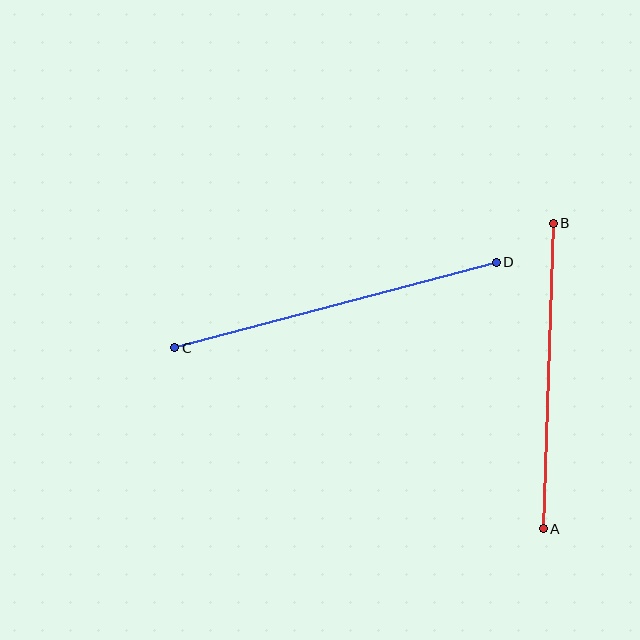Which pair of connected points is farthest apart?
Points C and D are farthest apart.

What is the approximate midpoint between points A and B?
The midpoint is at approximately (548, 376) pixels.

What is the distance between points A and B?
The distance is approximately 306 pixels.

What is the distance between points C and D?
The distance is approximately 333 pixels.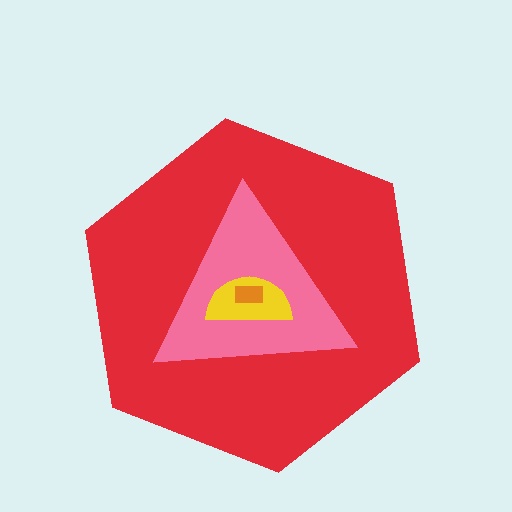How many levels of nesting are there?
4.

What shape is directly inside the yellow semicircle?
The orange rectangle.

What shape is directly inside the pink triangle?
The yellow semicircle.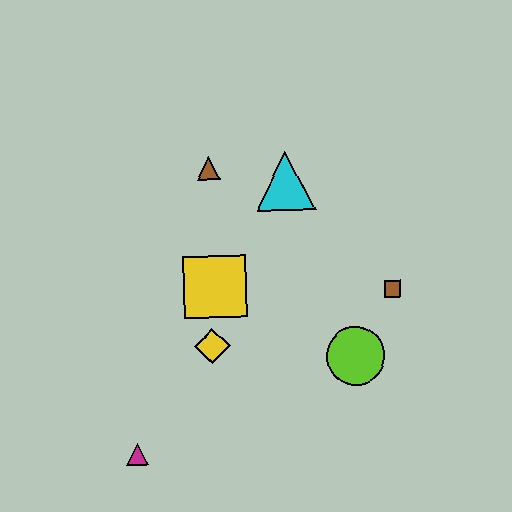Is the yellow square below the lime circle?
No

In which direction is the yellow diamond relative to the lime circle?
The yellow diamond is to the left of the lime circle.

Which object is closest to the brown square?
The lime circle is closest to the brown square.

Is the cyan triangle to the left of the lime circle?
Yes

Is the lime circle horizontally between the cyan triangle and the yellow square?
No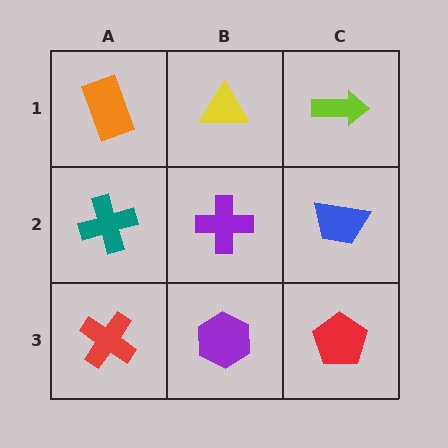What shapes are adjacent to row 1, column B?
A purple cross (row 2, column B), an orange rectangle (row 1, column A), a lime arrow (row 1, column C).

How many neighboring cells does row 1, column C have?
2.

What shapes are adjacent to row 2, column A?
An orange rectangle (row 1, column A), a red cross (row 3, column A), a purple cross (row 2, column B).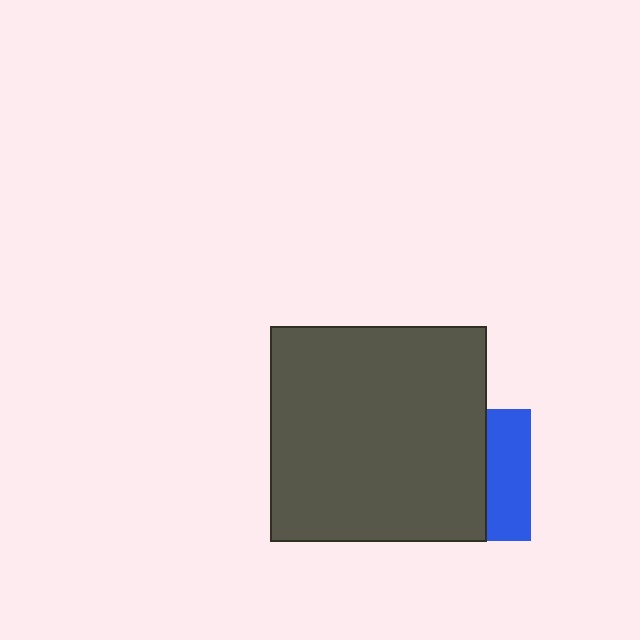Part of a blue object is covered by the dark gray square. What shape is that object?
It is a square.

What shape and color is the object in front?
The object in front is a dark gray square.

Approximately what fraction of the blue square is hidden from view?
Roughly 67% of the blue square is hidden behind the dark gray square.